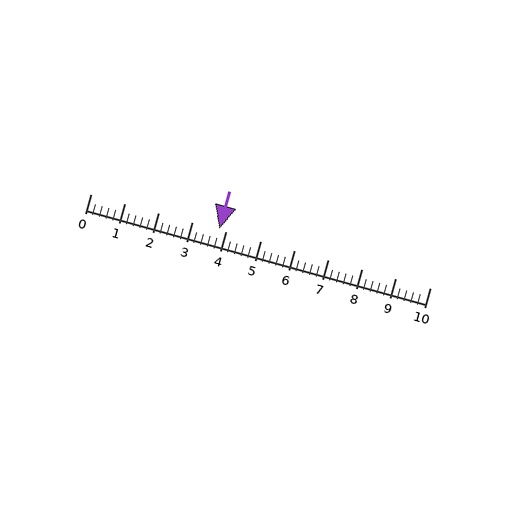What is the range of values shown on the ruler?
The ruler shows values from 0 to 10.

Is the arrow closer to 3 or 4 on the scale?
The arrow is closer to 4.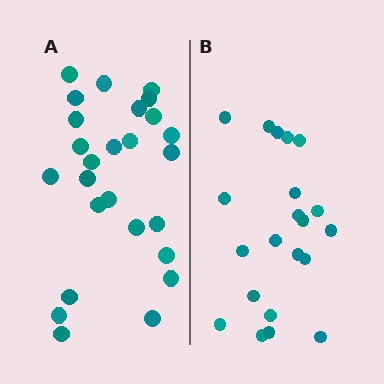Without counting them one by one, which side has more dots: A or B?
Region A (the left region) has more dots.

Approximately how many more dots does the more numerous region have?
Region A has about 5 more dots than region B.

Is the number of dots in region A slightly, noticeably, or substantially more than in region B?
Region A has only slightly more — the two regions are fairly close. The ratio is roughly 1.2 to 1.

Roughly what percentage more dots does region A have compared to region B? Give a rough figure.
About 25% more.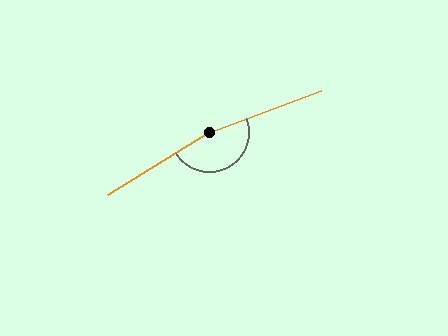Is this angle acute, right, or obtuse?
It is obtuse.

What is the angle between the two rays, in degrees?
Approximately 169 degrees.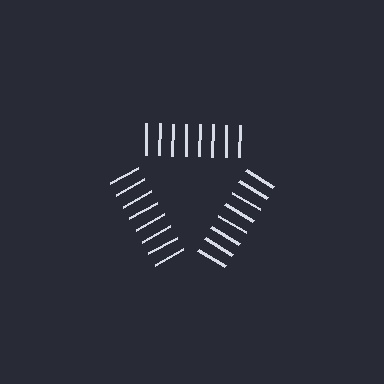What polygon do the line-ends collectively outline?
An illusory triangle — the line segments terminate on its edges but no continuous stroke is drawn.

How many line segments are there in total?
24 — 8 along each of the 3 edges.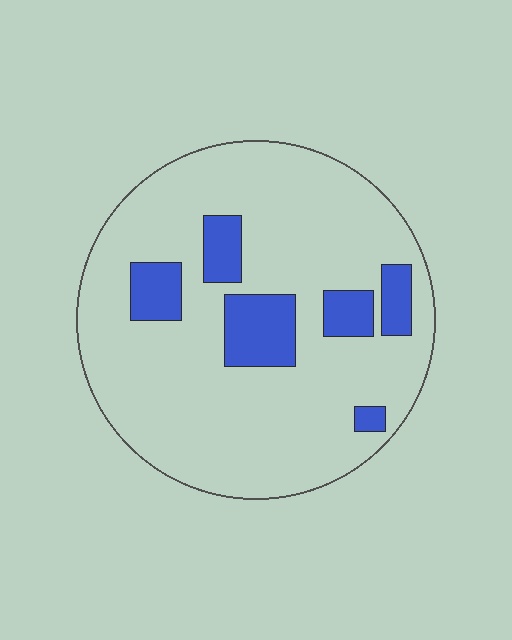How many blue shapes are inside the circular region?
6.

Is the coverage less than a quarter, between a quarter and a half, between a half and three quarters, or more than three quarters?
Less than a quarter.